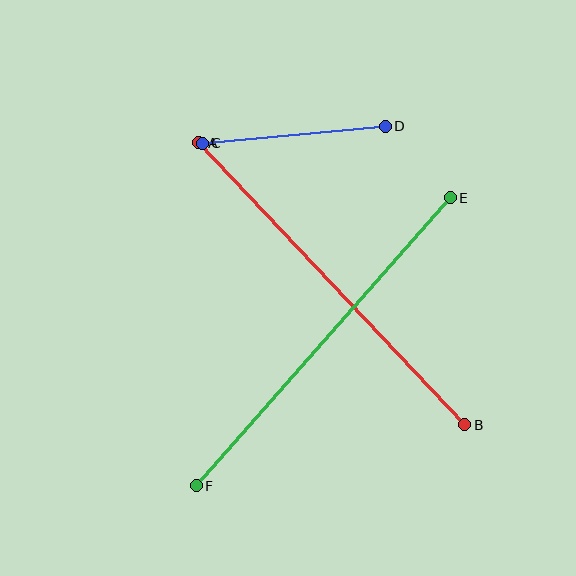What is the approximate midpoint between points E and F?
The midpoint is at approximately (323, 342) pixels.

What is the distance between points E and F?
The distance is approximately 384 pixels.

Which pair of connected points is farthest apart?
Points A and B are farthest apart.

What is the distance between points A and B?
The distance is approximately 388 pixels.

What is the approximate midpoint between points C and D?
The midpoint is at approximately (294, 135) pixels.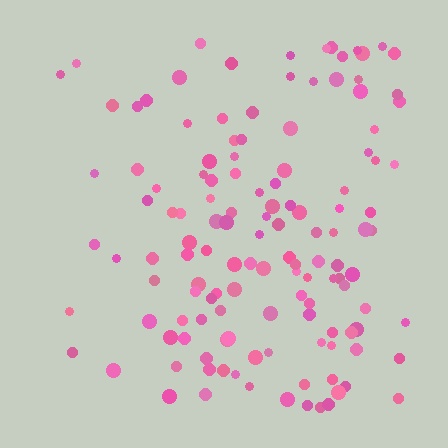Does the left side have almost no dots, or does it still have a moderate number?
Still a moderate number, just noticeably fewer than the right.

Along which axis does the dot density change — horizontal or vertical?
Horizontal.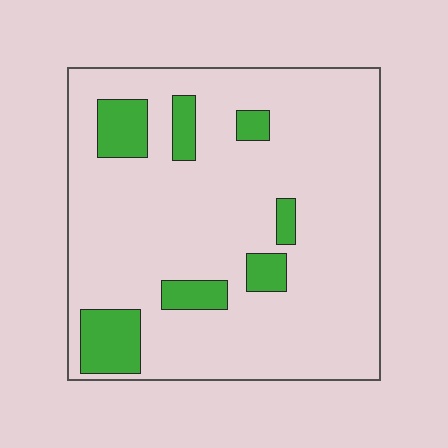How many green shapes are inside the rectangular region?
7.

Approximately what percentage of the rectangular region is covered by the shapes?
Approximately 15%.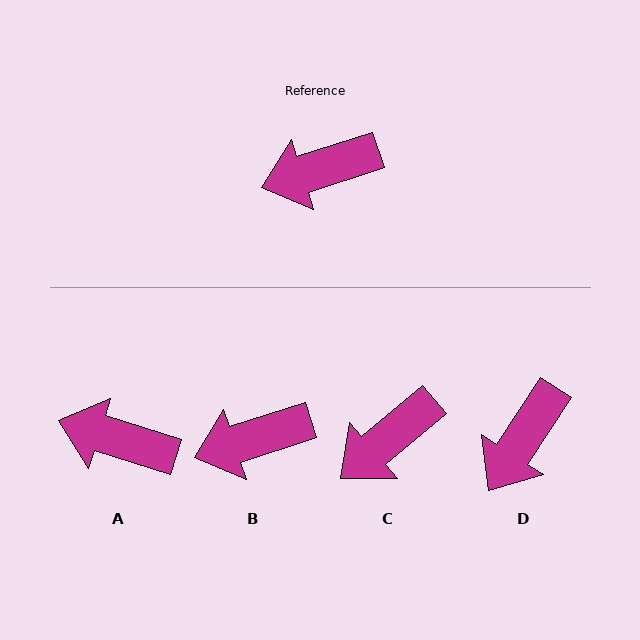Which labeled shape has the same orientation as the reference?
B.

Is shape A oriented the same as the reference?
No, it is off by about 35 degrees.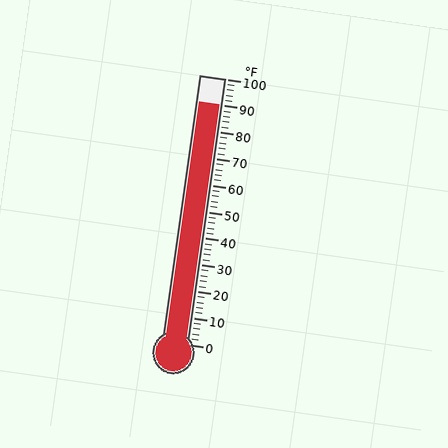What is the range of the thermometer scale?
The thermometer scale ranges from 0°F to 100°F.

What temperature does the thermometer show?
The thermometer shows approximately 90°F.